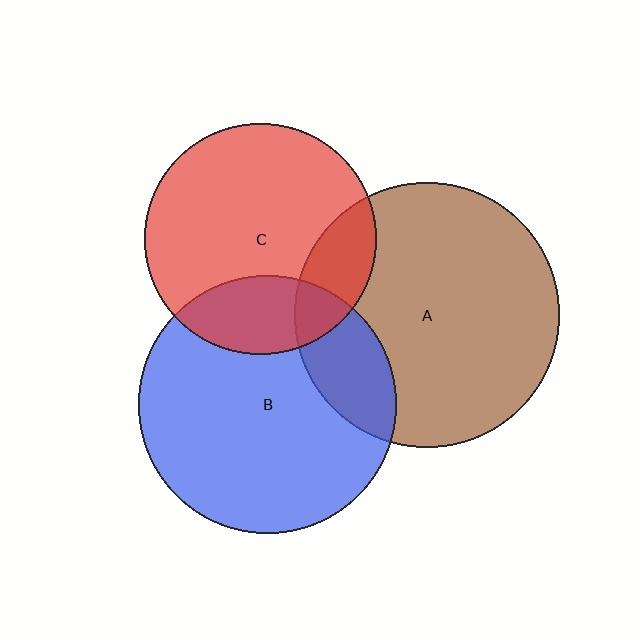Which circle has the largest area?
Circle A (brown).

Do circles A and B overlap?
Yes.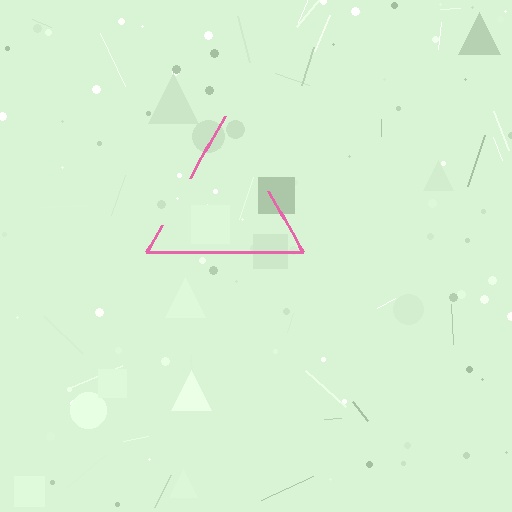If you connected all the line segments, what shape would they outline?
They would outline a triangle.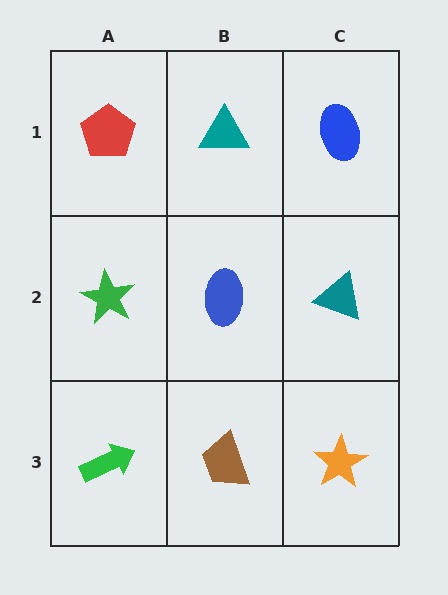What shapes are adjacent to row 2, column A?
A red pentagon (row 1, column A), a green arrow (row 3, column A), a blue ellipse (row 2, column B).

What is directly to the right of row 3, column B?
An orange star.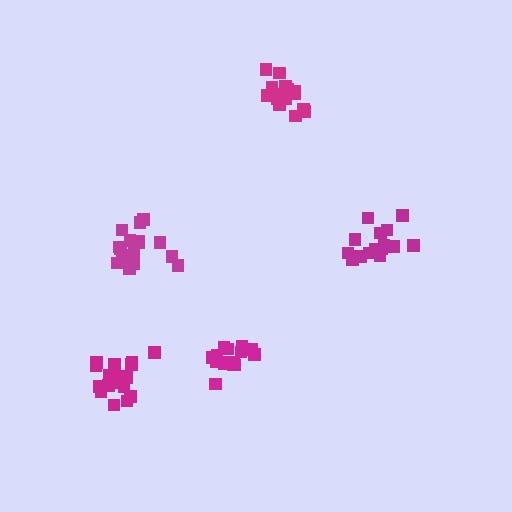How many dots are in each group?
Group 1: 18 dots, Group 2: 15 dots, Group 3: 15 dots, Group 4: 17 dots, Group 5: 14 dots (79 total).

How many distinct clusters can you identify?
There are 5 distinct clusters.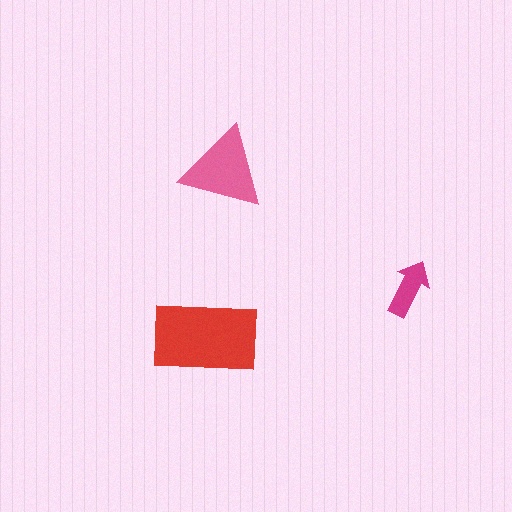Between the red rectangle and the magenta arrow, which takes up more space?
The red rectangle.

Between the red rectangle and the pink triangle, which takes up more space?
The red rectangle.